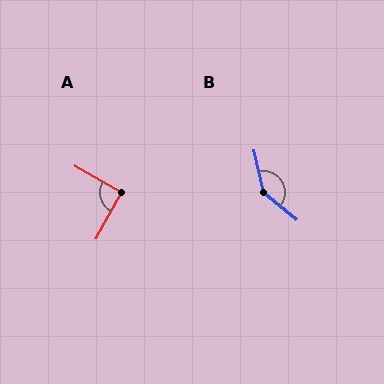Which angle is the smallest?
A, at approximately 91 degrees.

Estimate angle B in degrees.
Approximately 141 degrees.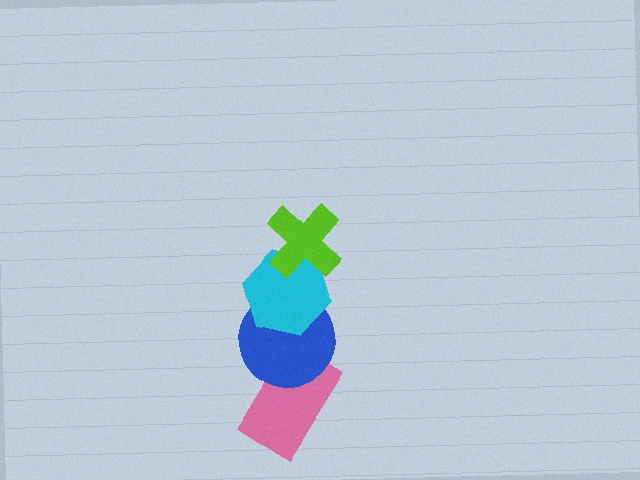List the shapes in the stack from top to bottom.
From top to bottom: the lime cross, the cyan hexagon, the blue circle, the pink rectangle.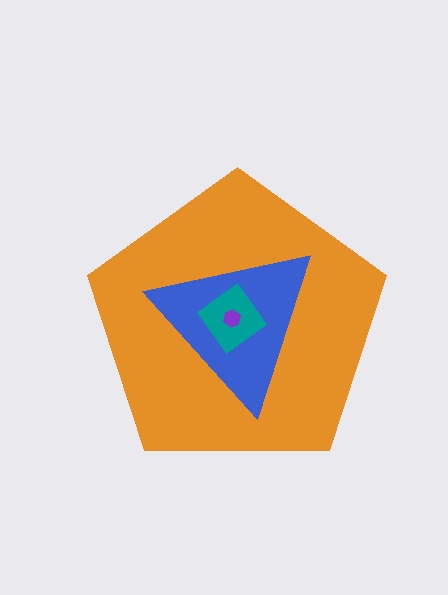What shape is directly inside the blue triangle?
The teal diamond.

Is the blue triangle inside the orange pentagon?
Yes.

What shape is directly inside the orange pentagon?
The blue triangle.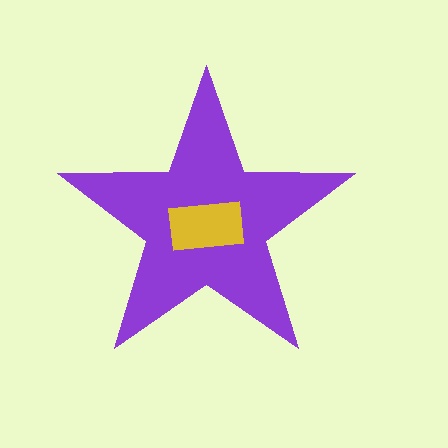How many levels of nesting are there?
2.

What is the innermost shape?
The yellow rectangle.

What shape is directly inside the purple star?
The yellow rectangle.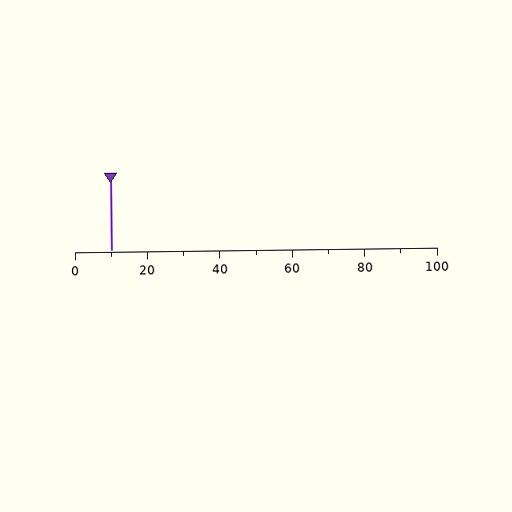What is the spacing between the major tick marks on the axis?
The major ticks are spaced 20 apart.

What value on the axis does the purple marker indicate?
The marker indicates approximately 10.